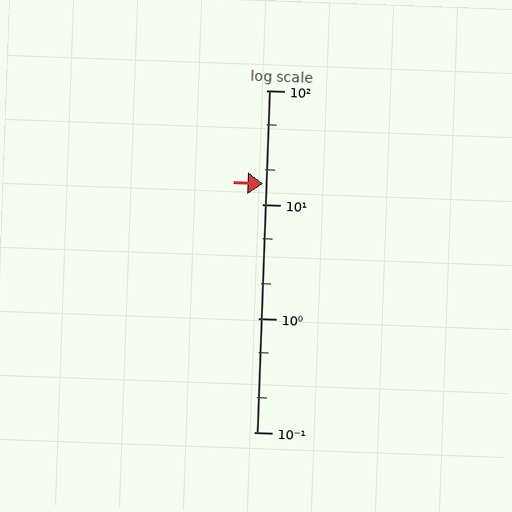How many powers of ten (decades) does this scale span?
The scale spans 3 decades, from 0.1 to 100.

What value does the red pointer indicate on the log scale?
The pointer indicates approximately 15.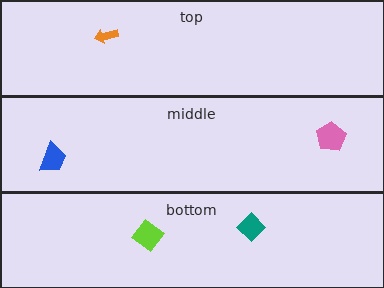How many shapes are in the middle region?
2.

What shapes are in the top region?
The orange arrow.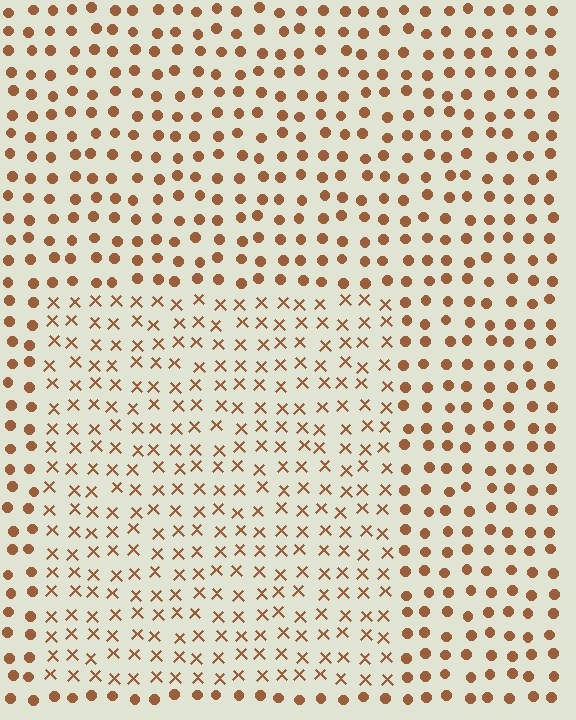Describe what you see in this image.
The image is filled with small brown elements arranged in a uniform grid. A rectangle-shaped region contains X marks, while the surrounding area contains circles. The boundary is defined purely by the change in element shape.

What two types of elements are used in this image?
The image uses X marks inside the rectangle region and circles outside it.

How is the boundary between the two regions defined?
The boundary is defined by a change in element shape: X marks inside vs. circles outside. All elements share the same color and spacing.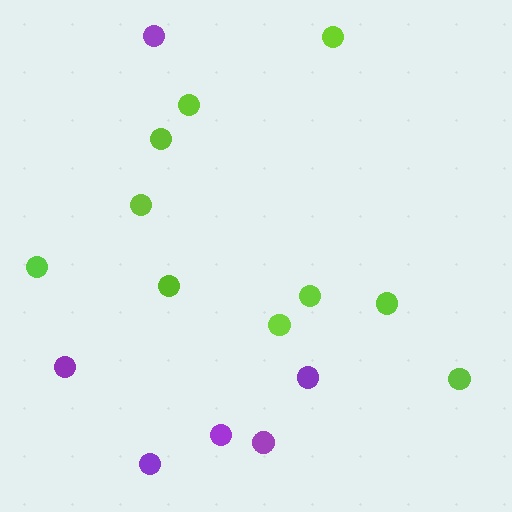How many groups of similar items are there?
There are 2 groups: one group of lime circles (10) and one group of purple circles (6).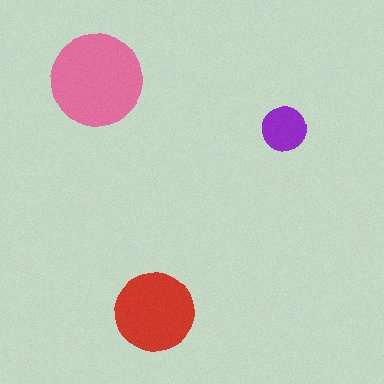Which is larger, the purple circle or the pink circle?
The pink one.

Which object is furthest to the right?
The purple circle is rightmost.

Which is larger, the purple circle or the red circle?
The red one.